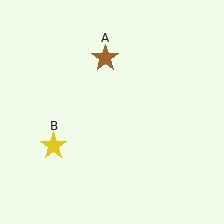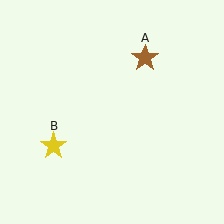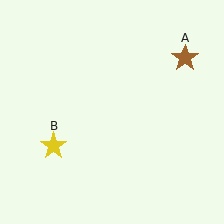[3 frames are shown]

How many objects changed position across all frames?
1 object changed position: brown star (object A).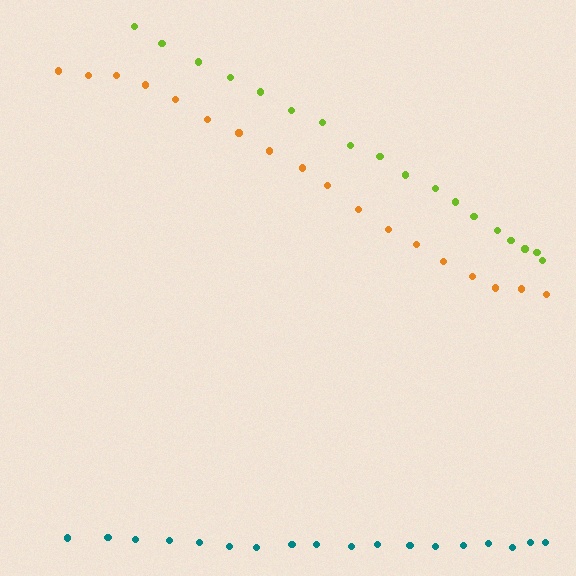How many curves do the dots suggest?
There are 3 distinct paths.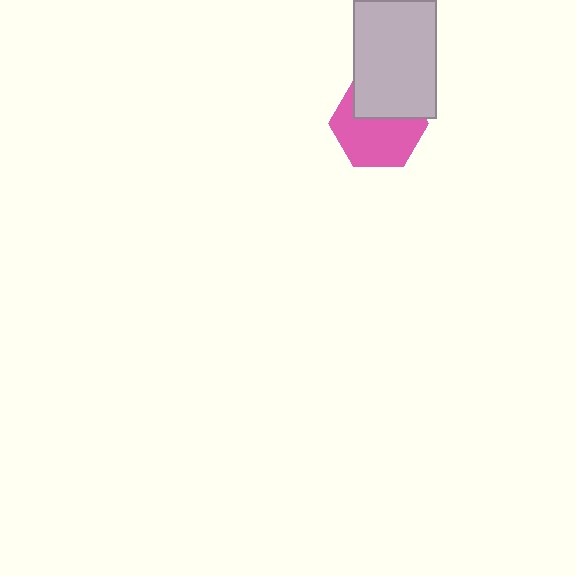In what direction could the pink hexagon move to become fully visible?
The pink hexagon could move down. That would shift it out from behind the light gray rectangle entirely.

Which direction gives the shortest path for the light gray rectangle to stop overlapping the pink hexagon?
Moving up gives the shortest separation.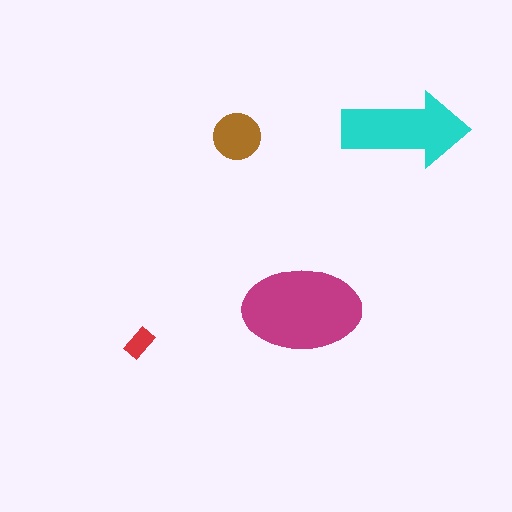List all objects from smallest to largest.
The red rectangle, the brown circle, the cyan arrow, the magenta ellipse.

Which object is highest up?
The cyan arrow is topmost.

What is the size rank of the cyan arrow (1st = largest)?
2nd.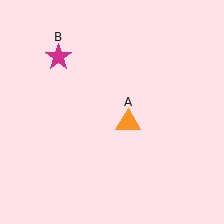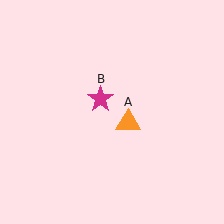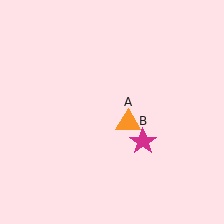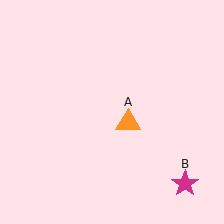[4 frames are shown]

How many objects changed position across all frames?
1 object changed position: magenta star (object B).